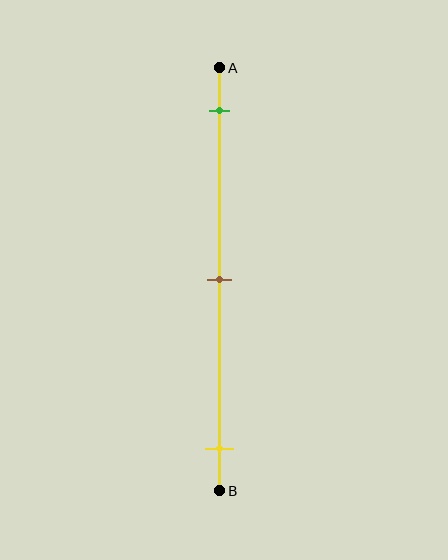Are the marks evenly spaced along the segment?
Yes, the marks are approximately evenly spaced.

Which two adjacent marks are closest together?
The green and brown marks are the closest adjacent pair.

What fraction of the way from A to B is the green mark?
The green mark is approximately 10% (0.1) of the way from A to B.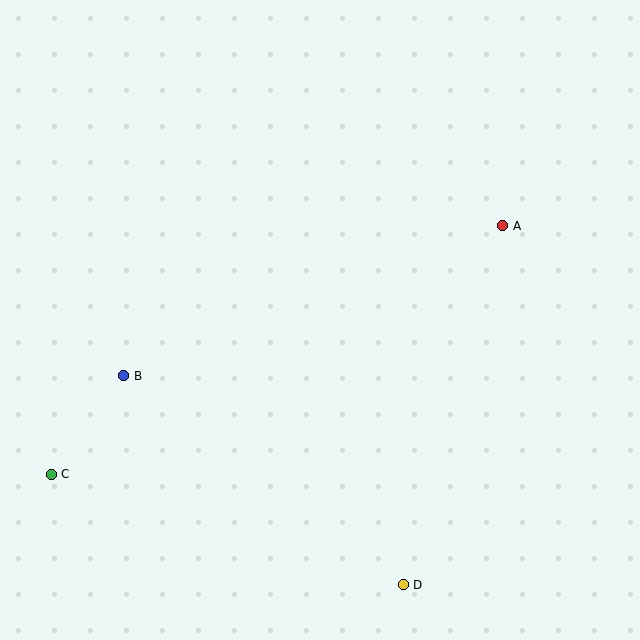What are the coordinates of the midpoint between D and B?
The midpoint between D and B is at (264, 480).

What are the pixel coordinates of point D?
Point D is at (403, 585).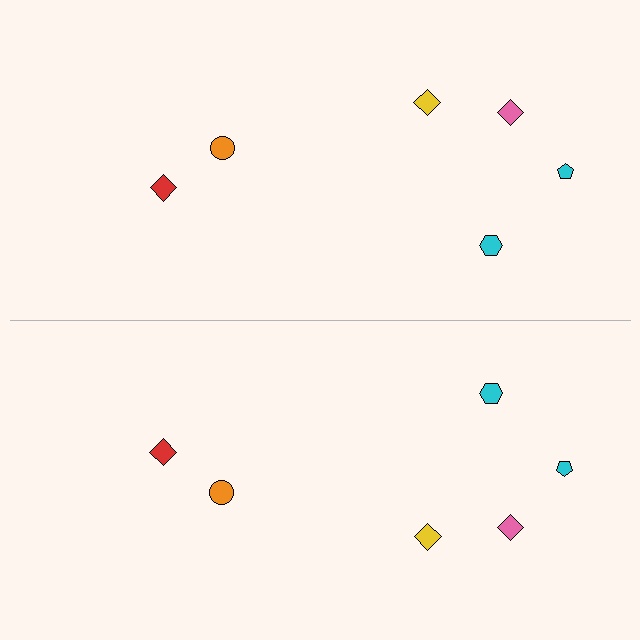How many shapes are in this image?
There are 12 shapes in this image.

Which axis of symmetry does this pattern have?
The pattern has a horizontal axis of symmetry running through the center of the image.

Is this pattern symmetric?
Yes, this pattern has bilateral (reflection) symmetry.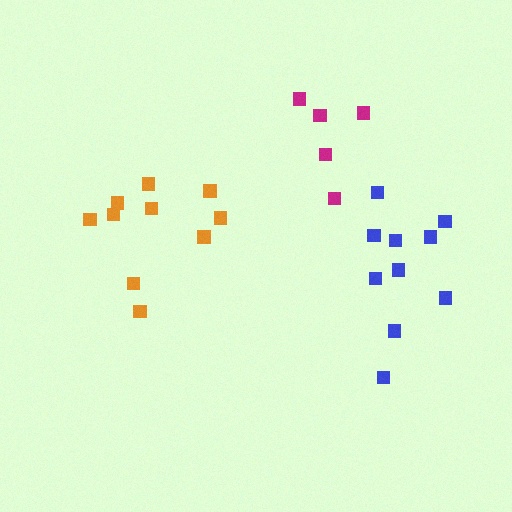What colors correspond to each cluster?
The clusters are colored: blue, orange, magenta.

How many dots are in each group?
Group 1: 10 dots, Group 2: 10 dots, Group 3: 5 dots (25 total).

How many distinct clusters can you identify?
There are 3 distinct clusters.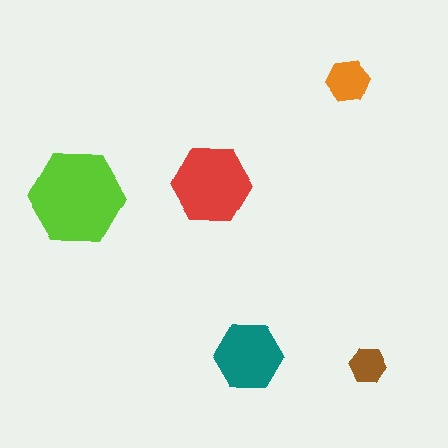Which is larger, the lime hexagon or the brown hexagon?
The lime one.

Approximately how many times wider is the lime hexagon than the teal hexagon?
About 1.5 times wider.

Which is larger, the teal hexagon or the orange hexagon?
The teal one.